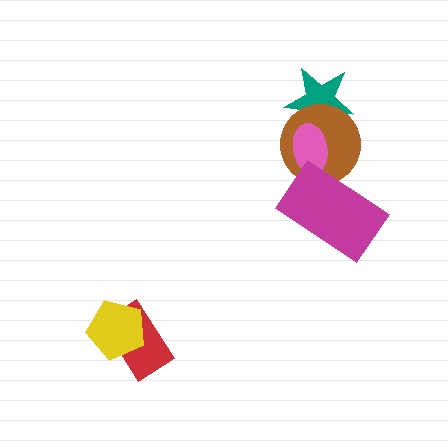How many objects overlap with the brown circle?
3 objects overlap with the brown circle.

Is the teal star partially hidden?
Yes, it is partially covered by another shape.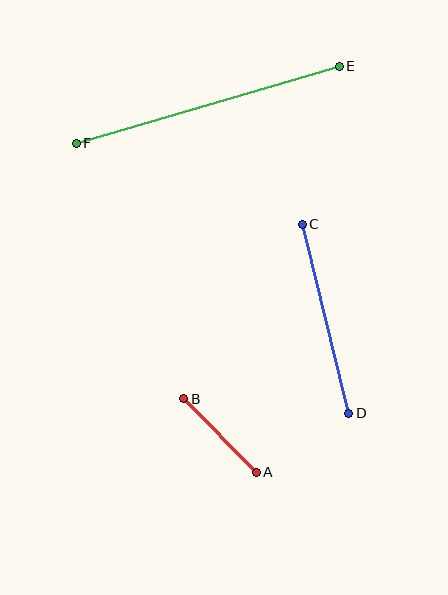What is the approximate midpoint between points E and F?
The midpoint is at approximately (208, 105) pixels.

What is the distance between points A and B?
The distance is approximately 103 pixels.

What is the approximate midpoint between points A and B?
The midpoint is at approximately (220, 436) pixels.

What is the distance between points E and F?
The distance is approximately 274 pixels.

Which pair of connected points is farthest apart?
Points E and F are farthest apart.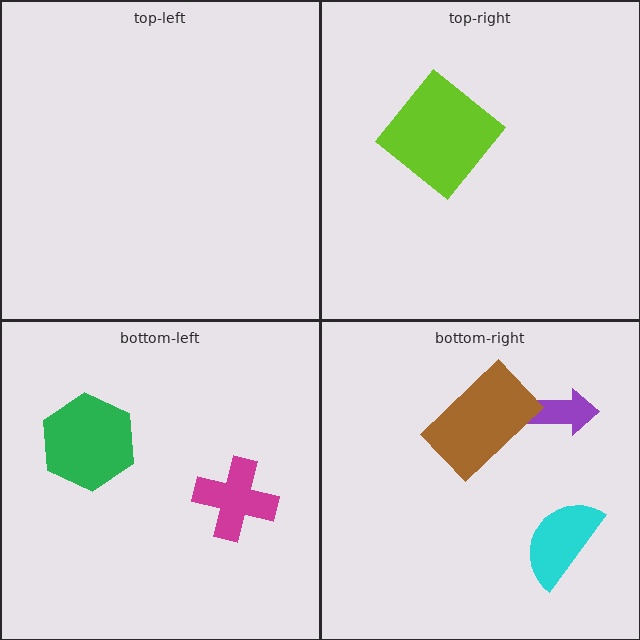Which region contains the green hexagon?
The bottom-left region.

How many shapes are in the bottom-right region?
3.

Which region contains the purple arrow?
The bottom-right region.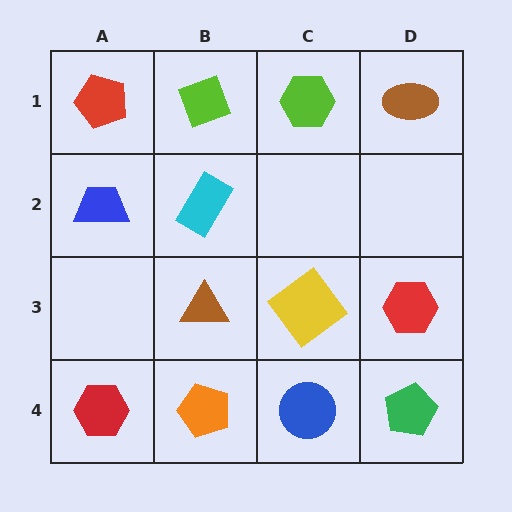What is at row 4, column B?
An orange pentagon.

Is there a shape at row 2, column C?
No, that cell is empty.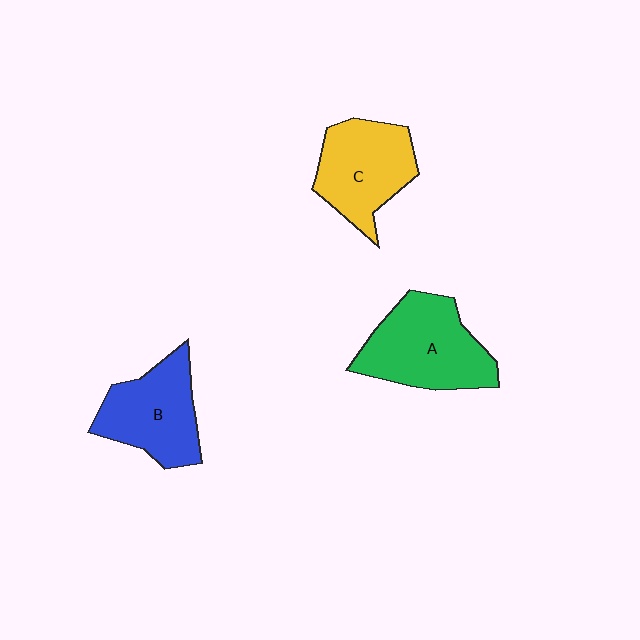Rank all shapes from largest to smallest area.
From largest to smallest: A (green), C (yellow), B (blue).